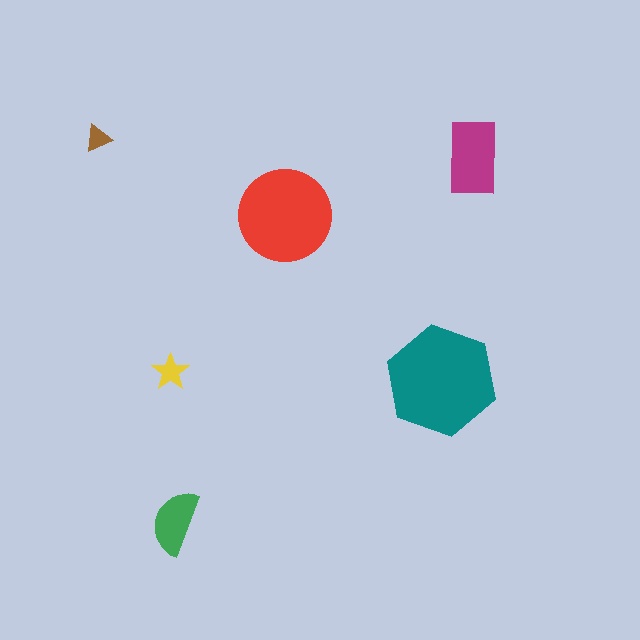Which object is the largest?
The teal hexagon.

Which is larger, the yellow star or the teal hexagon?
The teal hexagon.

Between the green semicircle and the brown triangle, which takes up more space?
The green semicircle.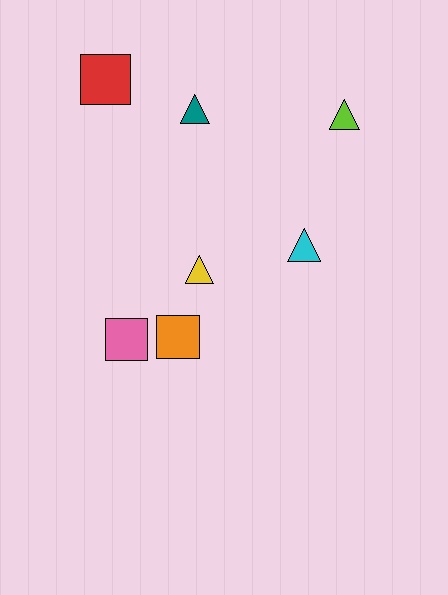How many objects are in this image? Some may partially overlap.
There are 7 objects.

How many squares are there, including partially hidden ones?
There are 3 squares.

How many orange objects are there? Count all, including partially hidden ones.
There is 1 orange object.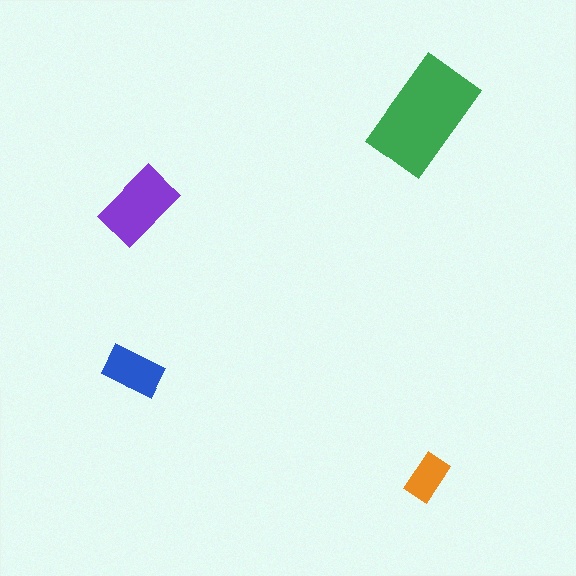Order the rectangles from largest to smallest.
the green one, the purple one, the blue one, the orange one.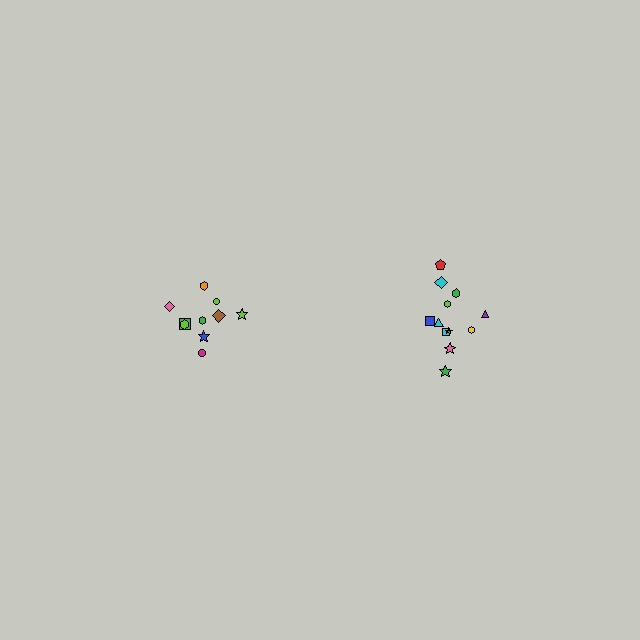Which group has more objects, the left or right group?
The right group.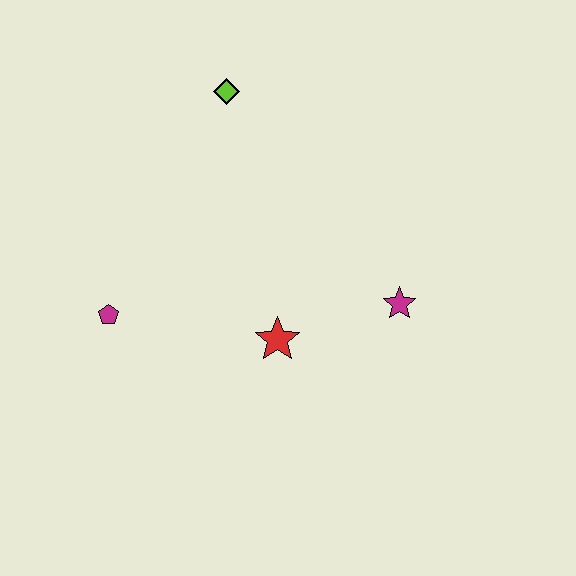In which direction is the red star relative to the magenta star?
The red star is to the left of the magenta star.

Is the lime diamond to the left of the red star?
Yes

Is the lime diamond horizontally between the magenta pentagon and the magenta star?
Yes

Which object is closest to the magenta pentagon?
The red star is closest to the magenta pentagon.